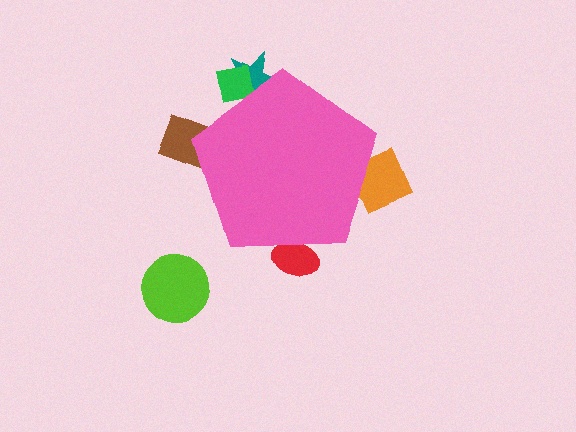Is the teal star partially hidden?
Yes, the teal star is partially hidden behind the pink pentagon.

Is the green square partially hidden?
Yes, the green square is partially hidden behind the pink pentagon.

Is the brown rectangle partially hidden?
Yes, the brown rectangle is partially hidden behind the pink pentagon.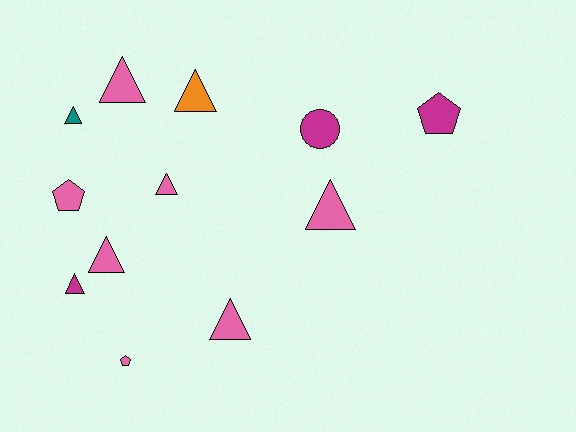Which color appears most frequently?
Pink, with 7 objects.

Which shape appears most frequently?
Triangle, with 8 objects.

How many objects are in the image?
There are 12 objects.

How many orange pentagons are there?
There are no orange pentagons.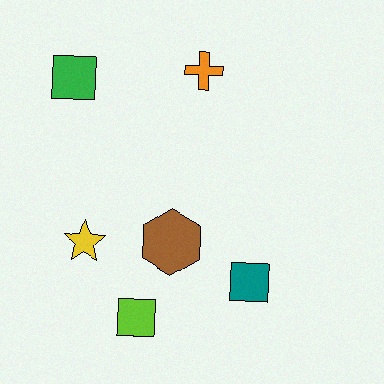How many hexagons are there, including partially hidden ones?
There is 1 hexagon.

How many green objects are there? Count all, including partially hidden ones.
There is 1 green object.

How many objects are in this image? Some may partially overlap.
There are 6 objects.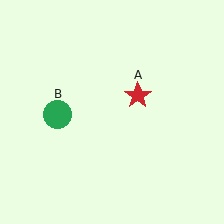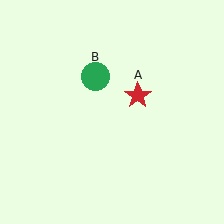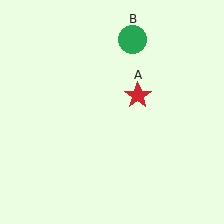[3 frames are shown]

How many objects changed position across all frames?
1 object changed position: green circle (object B).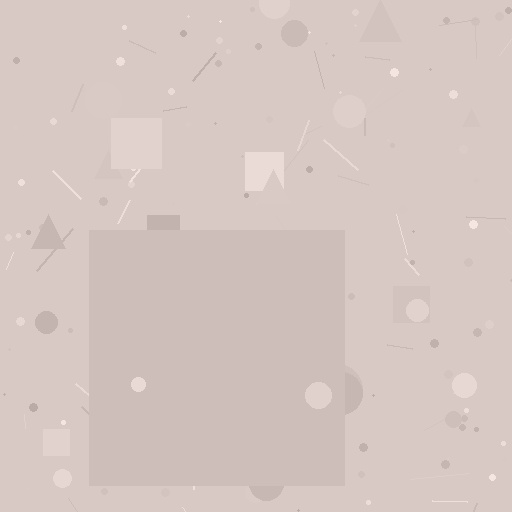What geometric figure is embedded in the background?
A square is embedded in the background.